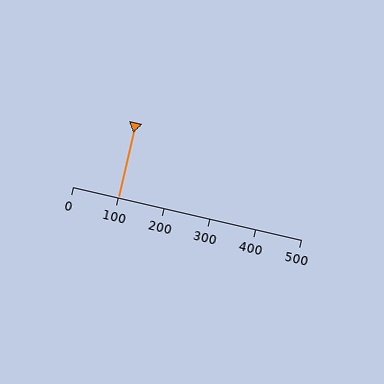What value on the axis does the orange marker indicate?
The marker indicates approximately 100.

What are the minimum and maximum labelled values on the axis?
The axis runs from 0 to 500.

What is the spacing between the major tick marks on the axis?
The major ticks are spaced 100 apart.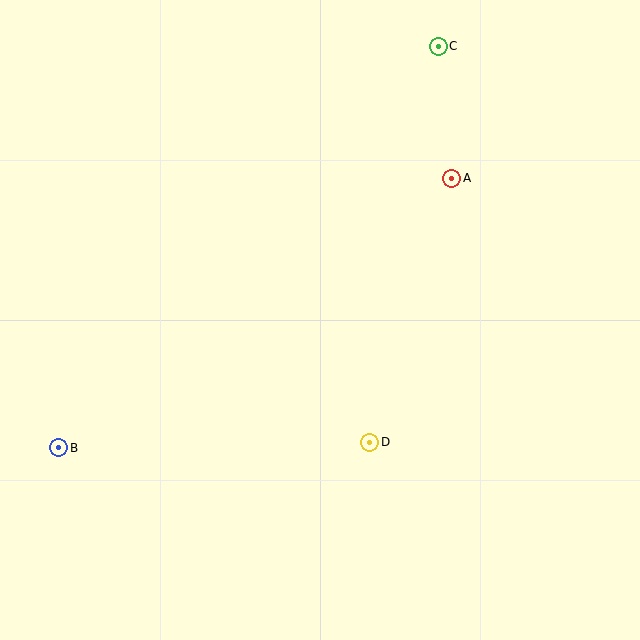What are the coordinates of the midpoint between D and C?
The midpoint between D and C is at (404, 244).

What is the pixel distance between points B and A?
The distance between B and A is 477 pixels.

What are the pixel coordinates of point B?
Point B is at (59, 448).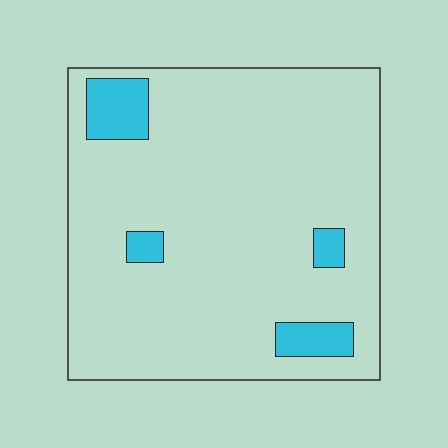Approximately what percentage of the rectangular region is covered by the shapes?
Approximately 10%.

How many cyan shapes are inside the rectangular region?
4.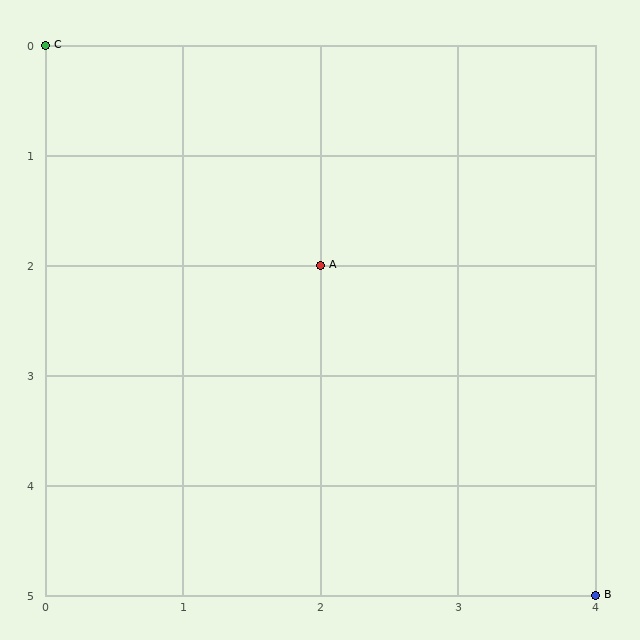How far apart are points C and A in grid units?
Points C and A are 2 columns and 2 rows apart (about 2.8 grid units diagonally).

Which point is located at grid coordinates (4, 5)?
Point B is at (4, 5).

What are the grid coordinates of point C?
Point C is at grid coordinates (0, 0).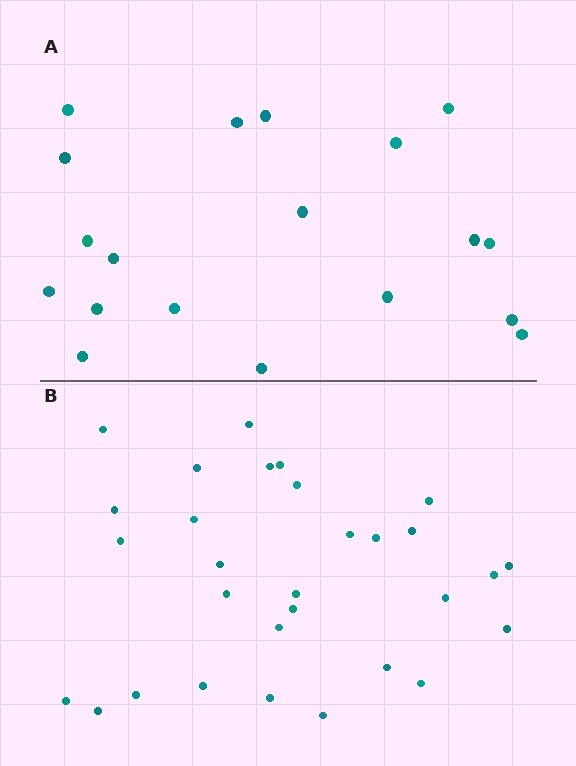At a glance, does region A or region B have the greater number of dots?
Region B (the bottom region) has more dots.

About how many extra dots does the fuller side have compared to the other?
Region B has roughly 12 or so more dots than region A.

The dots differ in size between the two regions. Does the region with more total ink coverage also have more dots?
No. Region A has more total ink coverage because its dots are larger, but region B actually contains more individual dots. Total area can be misleading — the number of items is what matters here.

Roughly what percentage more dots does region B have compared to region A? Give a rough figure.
About 60% more.